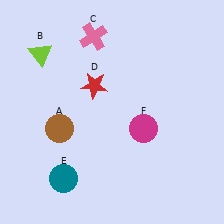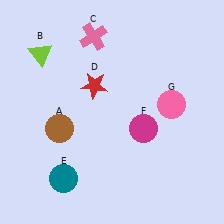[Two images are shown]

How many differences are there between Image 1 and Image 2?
There is 1 difference between the two images.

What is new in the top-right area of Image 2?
A pink circle (G) was added in the top-right area of Image 2.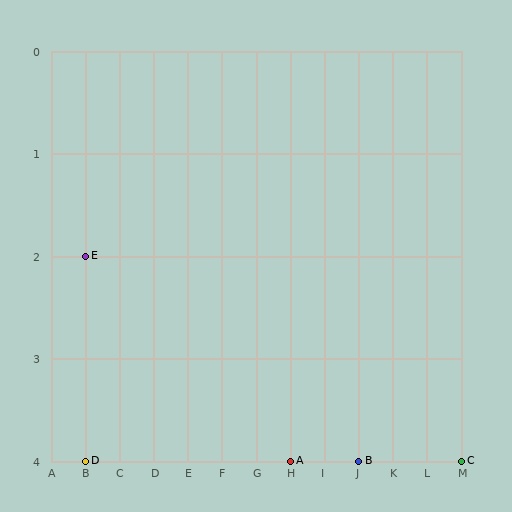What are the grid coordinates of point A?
Point A is at grid coordinates (H, 4).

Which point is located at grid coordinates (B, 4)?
Point D is at (B, 4).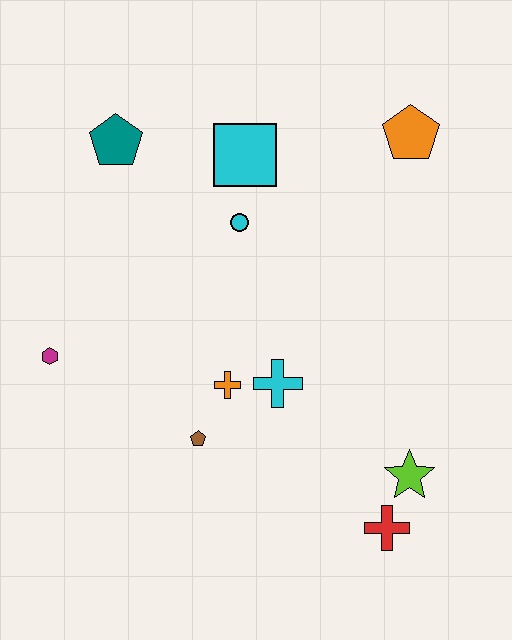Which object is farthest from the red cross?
The teal pentagon is farthest from the red cross.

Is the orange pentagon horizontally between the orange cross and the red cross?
No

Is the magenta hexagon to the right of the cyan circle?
No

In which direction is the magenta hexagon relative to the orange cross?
The magenta hexagon is to the left of the orange cross.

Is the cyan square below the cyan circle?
No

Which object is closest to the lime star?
The red cross is closest to the lime star.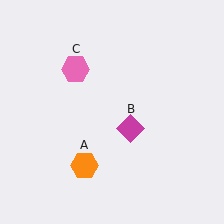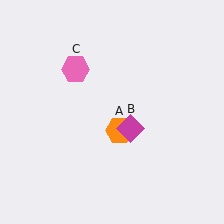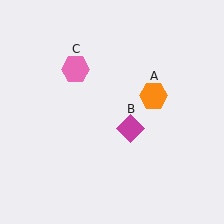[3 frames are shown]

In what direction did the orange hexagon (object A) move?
The orange hexagon (object A) moved up and to the right.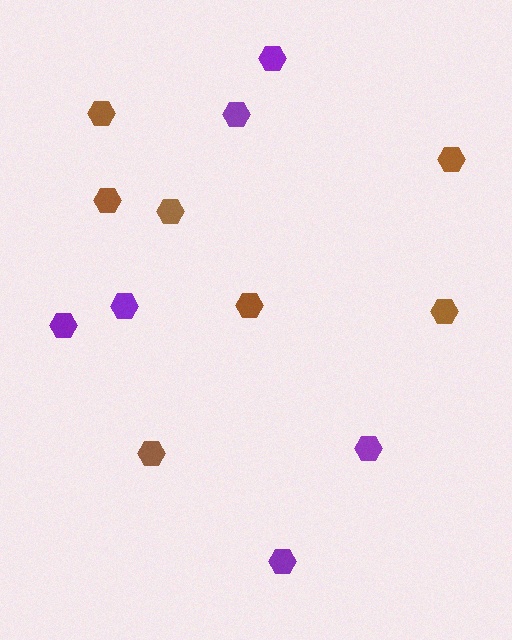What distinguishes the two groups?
There are 2 groups: one group of brown hexagons (7) and one group of purple hexagons (6).